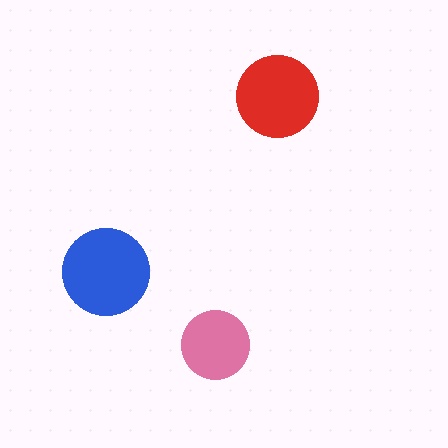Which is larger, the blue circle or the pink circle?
The blue one.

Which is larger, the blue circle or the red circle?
The blue one.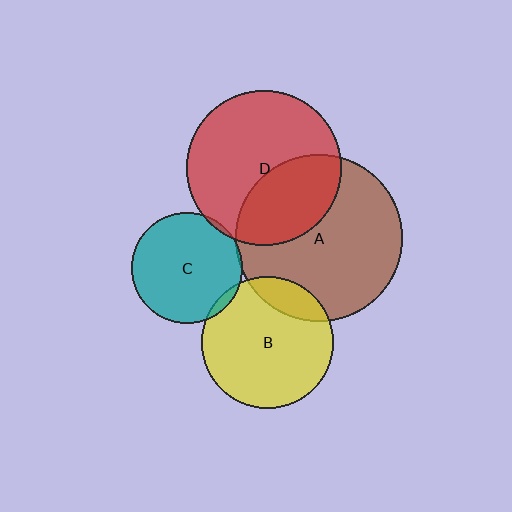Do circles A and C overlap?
Yes.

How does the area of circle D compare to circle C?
Approximately 1.9 times.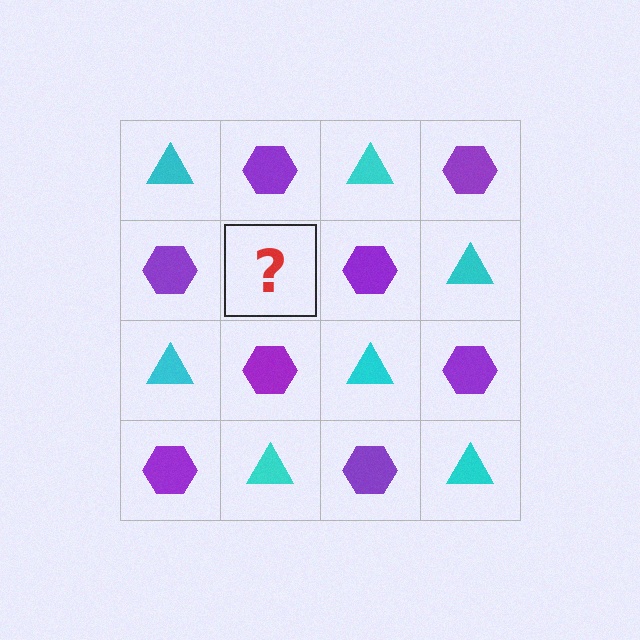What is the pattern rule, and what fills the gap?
The rule is that it alternates cyan triangle and purple hexagon in a checkerboard pattern. The gap should be filled with a cyan triangle.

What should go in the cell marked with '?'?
The missing cell should contain a cyan triangle.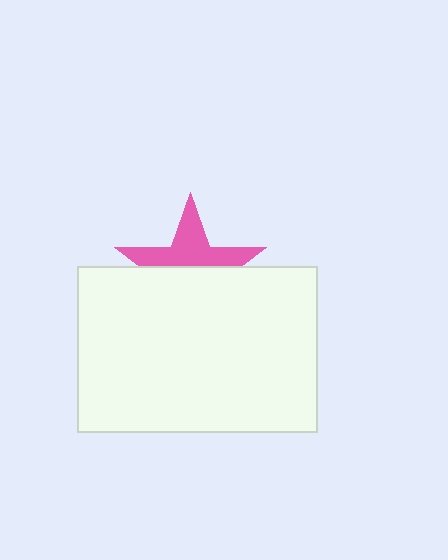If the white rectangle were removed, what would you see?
You would see the complete pink star.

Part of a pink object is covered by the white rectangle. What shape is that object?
It is a star.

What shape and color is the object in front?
The object in front is a white rectangle.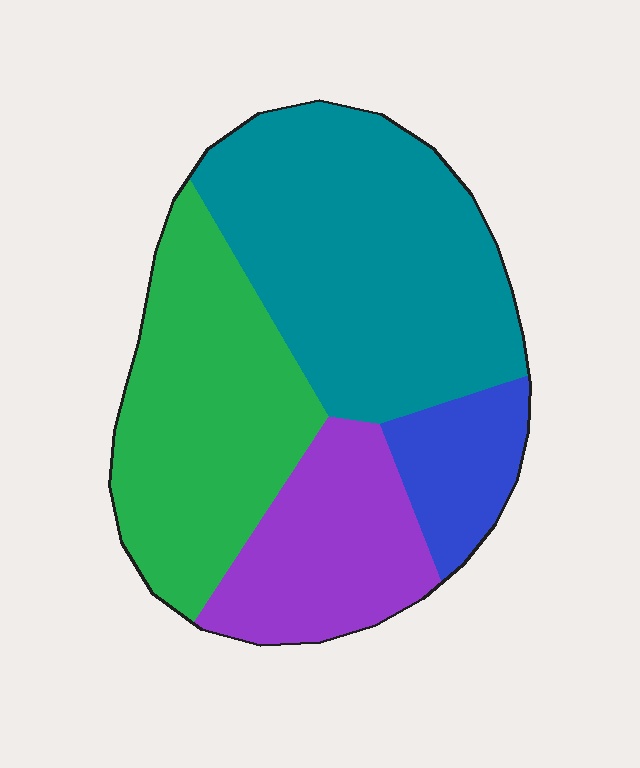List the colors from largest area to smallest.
From largest to smallest: teal, green, purple, blue.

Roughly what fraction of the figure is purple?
Purple takes up less than a quarter of the figure.